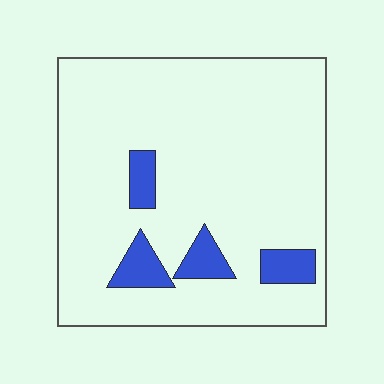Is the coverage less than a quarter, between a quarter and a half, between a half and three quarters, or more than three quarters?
Less than a quarter.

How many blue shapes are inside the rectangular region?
4.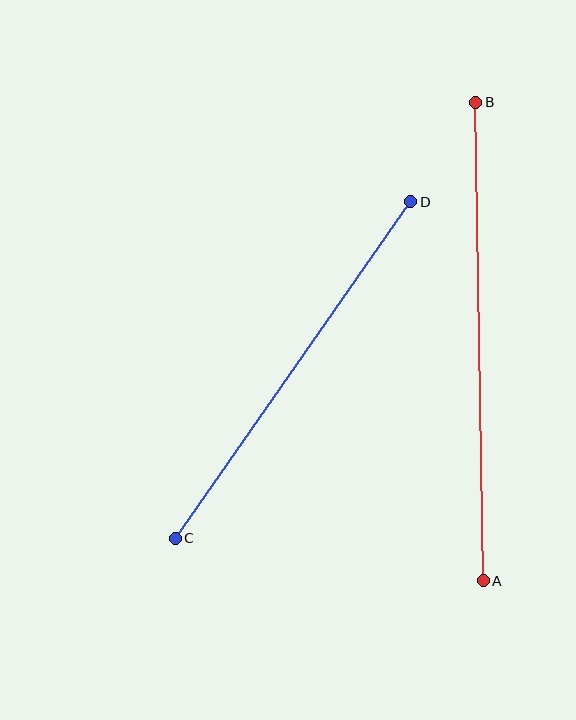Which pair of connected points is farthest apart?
Points A and B are farthest apart.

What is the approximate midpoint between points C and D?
The midpoint is at approximately (293, 370) pixels.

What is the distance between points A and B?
The distance is approximately 479 pixels.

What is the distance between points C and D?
The distance is approximately 411 pixels.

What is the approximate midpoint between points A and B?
The midpoint is at approximately (480, 342) pixels.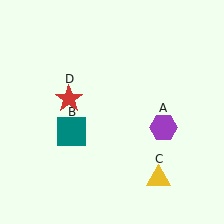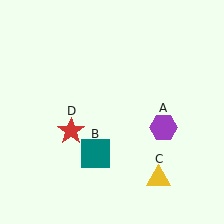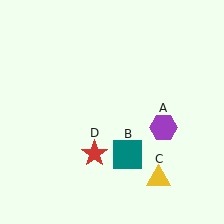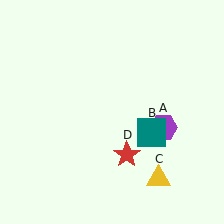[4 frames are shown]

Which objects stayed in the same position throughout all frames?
Purple hexagon (object A) and yellow triangle (object C) remained stationary.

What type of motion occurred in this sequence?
The teal square (object B), red star (object D) rotated counterclockwise around the center of the scene.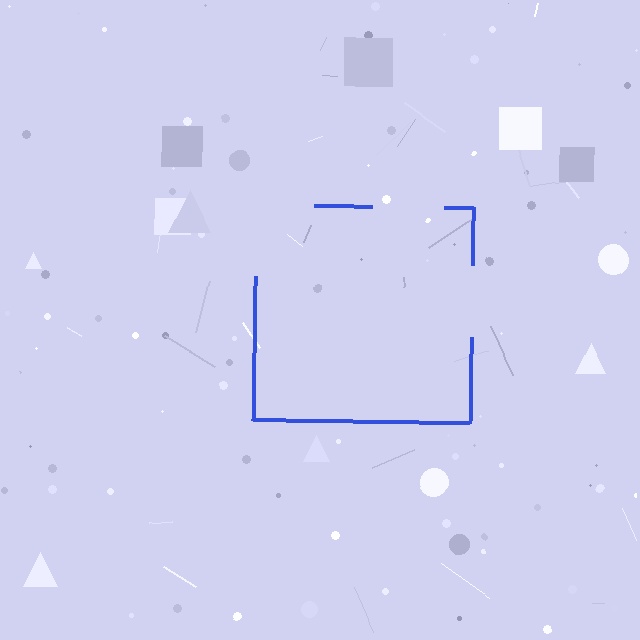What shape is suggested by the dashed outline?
The dashed outline suggests a square.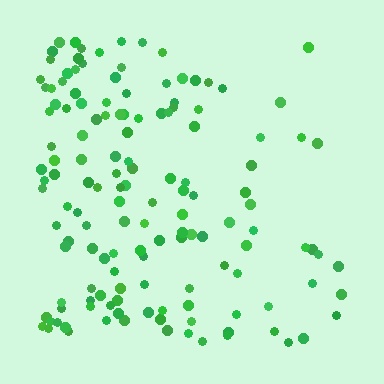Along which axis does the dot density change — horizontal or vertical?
Horizontal.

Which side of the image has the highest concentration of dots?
The left.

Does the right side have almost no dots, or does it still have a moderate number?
Still a moderate number, just noticeably fewer than the left.